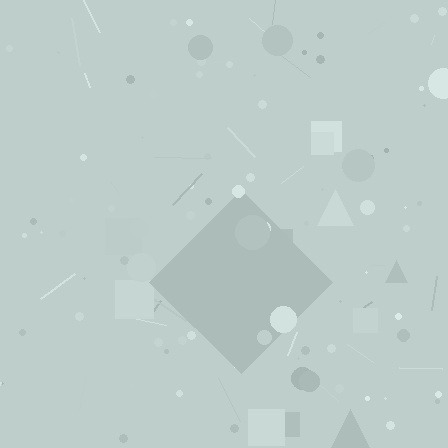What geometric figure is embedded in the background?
A diamond is embedded in the background.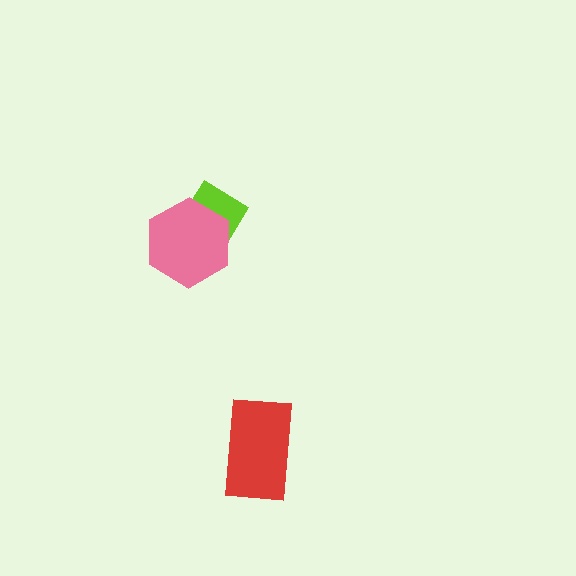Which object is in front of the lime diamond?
The pink hexagon is in front of the lime diamond.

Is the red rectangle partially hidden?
No, no other shape covers it.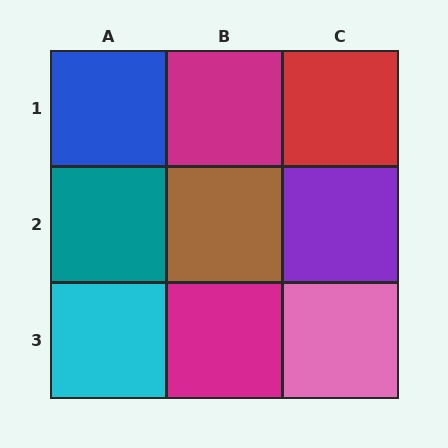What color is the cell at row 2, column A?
Teal.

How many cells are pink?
1 cell is pink.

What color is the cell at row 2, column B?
Brown.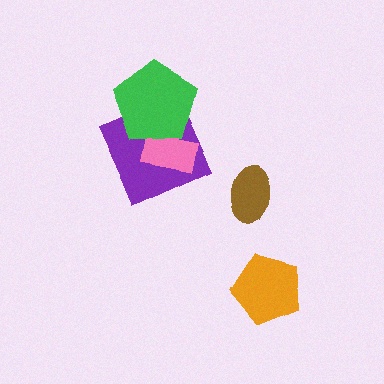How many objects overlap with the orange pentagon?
0 objects overlap with the orange pentagon.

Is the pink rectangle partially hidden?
Yes, it is partially covered by another shape.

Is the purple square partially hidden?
Yes, it is partially covered by another shape.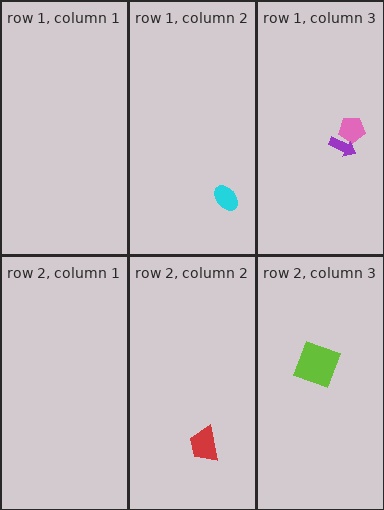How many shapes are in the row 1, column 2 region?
1.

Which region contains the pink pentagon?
The row 1, column 3 region.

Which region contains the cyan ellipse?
The row 1, column 2 region.